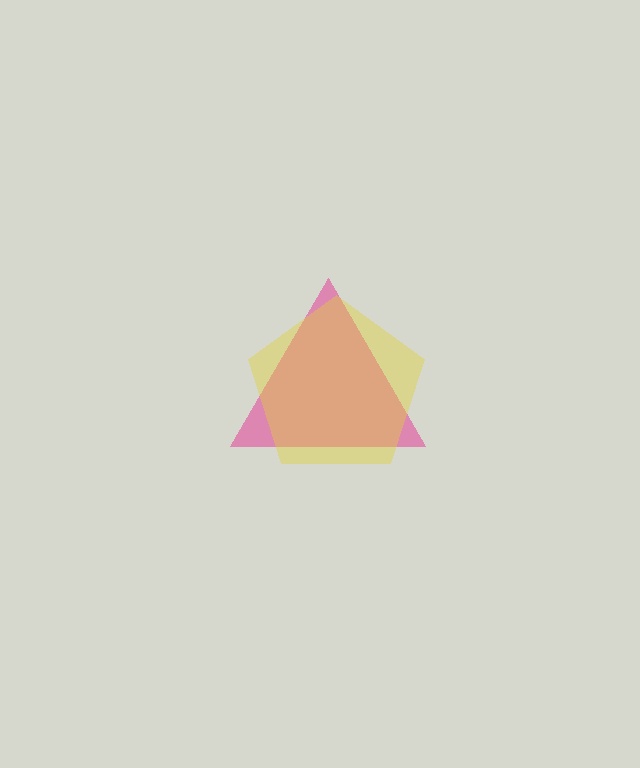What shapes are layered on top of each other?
The layered shapes are: a pink triangle, a yellow pentagon.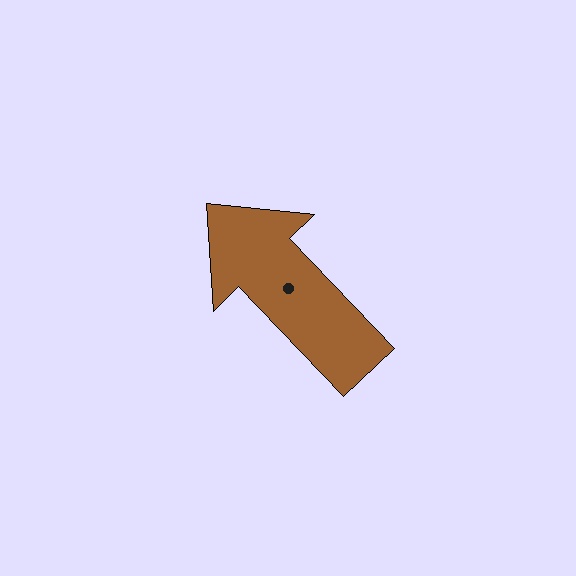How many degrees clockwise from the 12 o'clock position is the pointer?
Approximately 316 degrees.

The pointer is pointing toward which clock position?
Roughly 11 o'clock.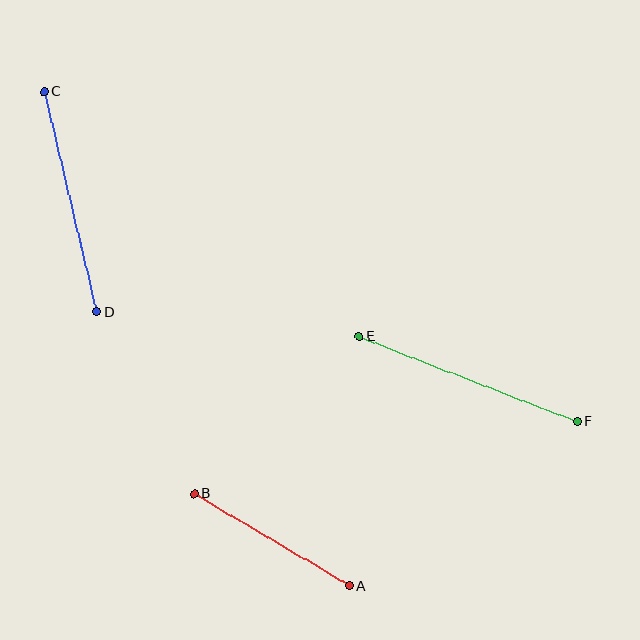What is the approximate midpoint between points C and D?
The midpoint is at approximately (70, 202) pixels.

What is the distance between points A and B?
The distance is approximately 181 pixels.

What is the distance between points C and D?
The distance is approximately 226 pixels.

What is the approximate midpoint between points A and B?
The midpoint is at approximately (272, 540) pixels.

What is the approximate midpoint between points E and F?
The midpoint is at approximately (468, 379) pixels.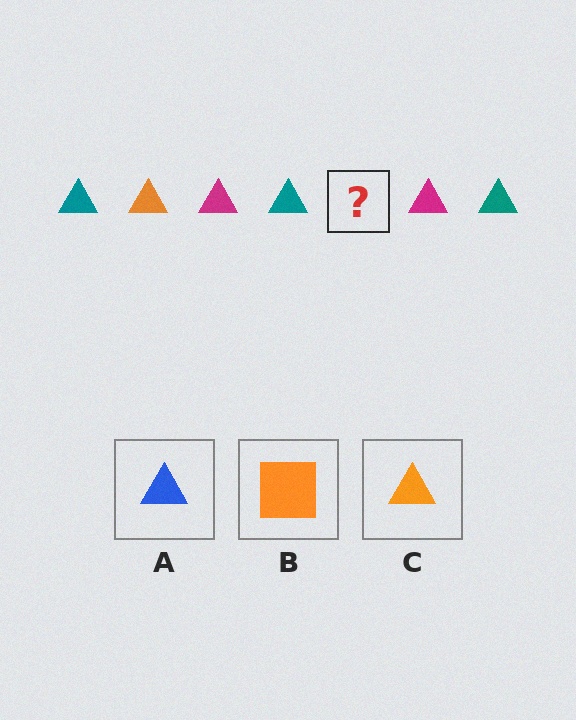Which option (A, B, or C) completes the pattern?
C.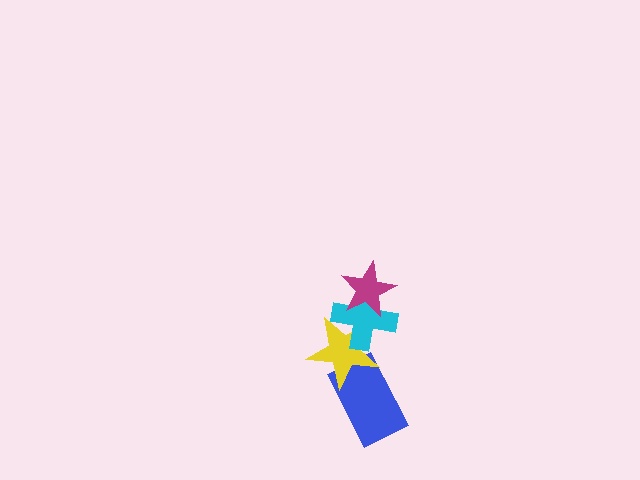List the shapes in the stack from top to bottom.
From top to bottom: the magenta star, the cyan cross, the yellow star, the blue rectangle.